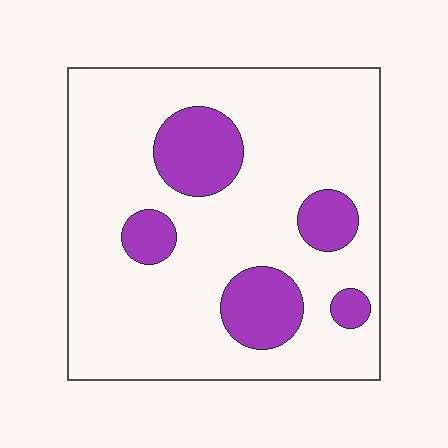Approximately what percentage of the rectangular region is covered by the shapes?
Approximately 20%.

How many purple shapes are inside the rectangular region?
5.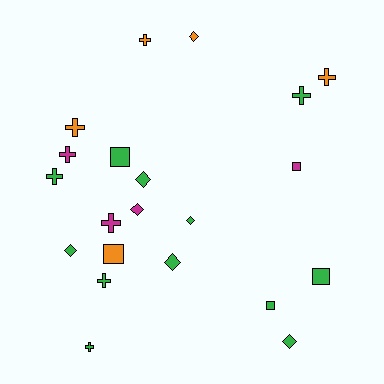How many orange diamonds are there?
There is 1 orange diamond.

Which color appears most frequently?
Green, with 12 objects.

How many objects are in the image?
There are 21 objects.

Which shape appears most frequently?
Cross, with 9 objects.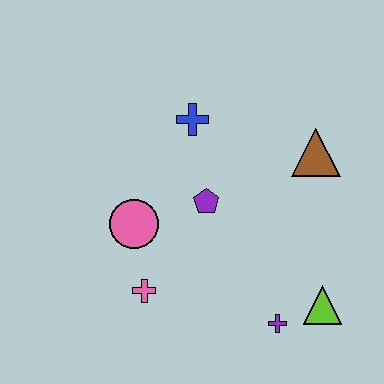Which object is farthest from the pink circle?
The lime triangle is farthest from the pink circle.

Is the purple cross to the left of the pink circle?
No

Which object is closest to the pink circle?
The pink cross is closest to the pink circle.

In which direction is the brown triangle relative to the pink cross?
The brown triangle is to the right of the pink cross.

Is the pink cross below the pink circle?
Yes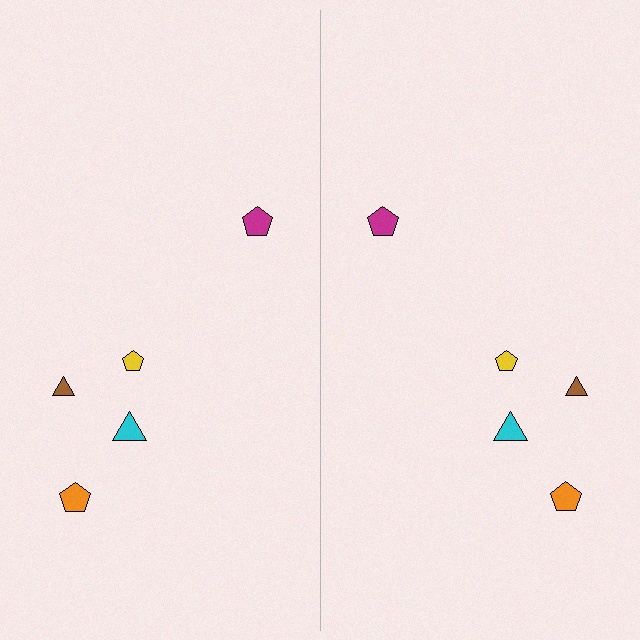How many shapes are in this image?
There are 10 shapes in this image.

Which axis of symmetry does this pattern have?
The pattern has a vertical axis of symmetry running through the center of the image.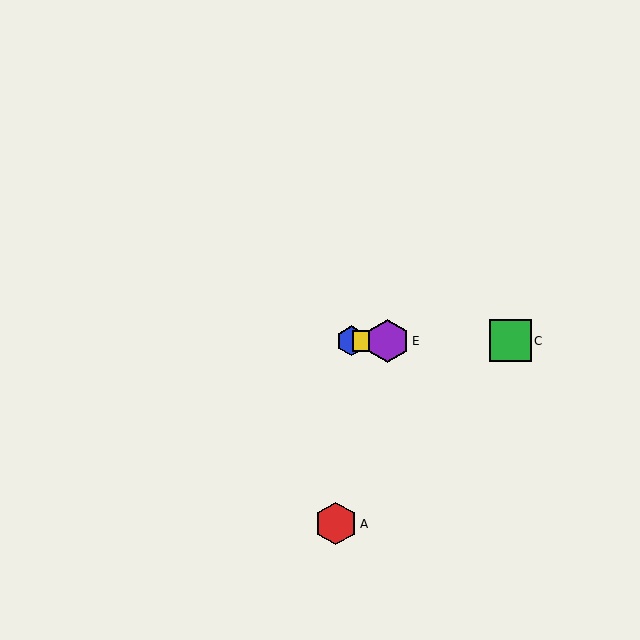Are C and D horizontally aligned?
Yes, both are at y≈341.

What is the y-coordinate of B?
Object B is at y≈341.